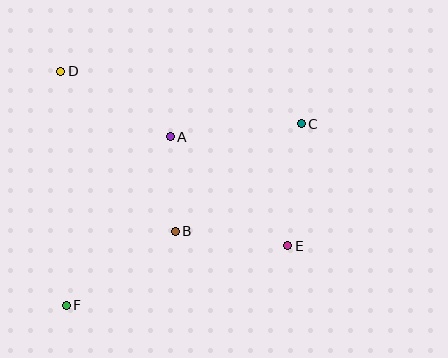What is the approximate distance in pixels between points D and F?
The distance between D and F is approximately 234 pixels.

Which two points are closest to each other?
Points A and B are closest to each other.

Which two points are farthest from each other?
Points C and F are farthest from each other.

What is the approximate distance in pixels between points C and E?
The distance between C and E is approximately 123 pixels.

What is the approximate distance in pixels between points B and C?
The distance between B and C is approximately 166 pixels.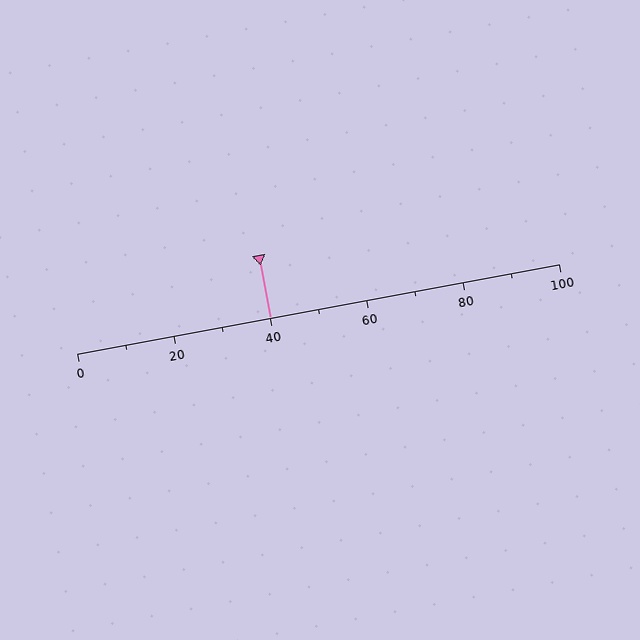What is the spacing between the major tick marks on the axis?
The major ticks are spaced 20 apart.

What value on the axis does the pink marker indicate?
The marker indicates approximately 40.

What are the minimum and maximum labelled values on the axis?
The axis runs from 0 to 100.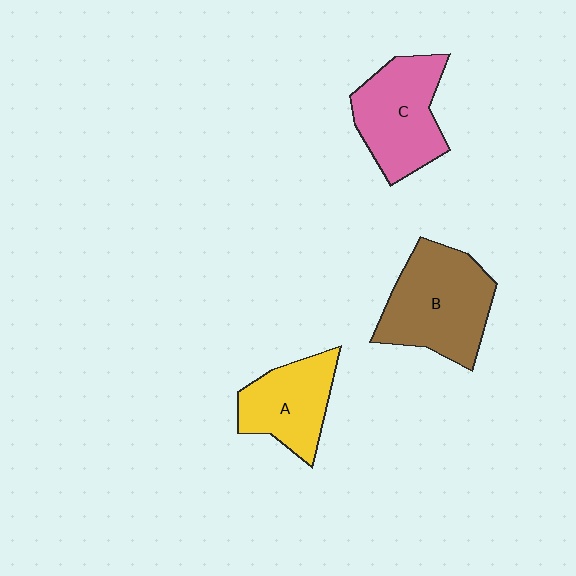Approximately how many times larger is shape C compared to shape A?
Approximately 1.2 times.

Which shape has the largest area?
Shape B (brown).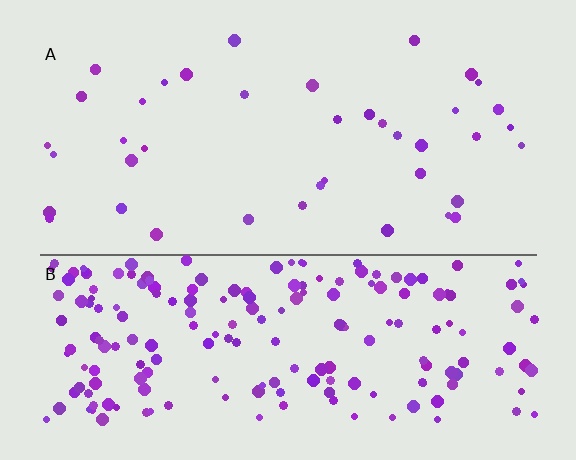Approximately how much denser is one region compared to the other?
Approximately 5.1× — region B over region A.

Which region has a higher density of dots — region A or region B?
B (the bottom).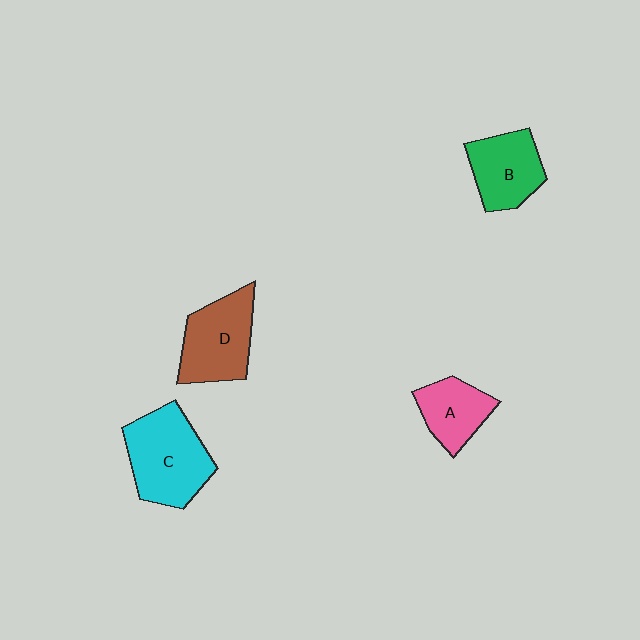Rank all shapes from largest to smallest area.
From largest to smallest: C (cyan), D (brown), B (green), A (pink).